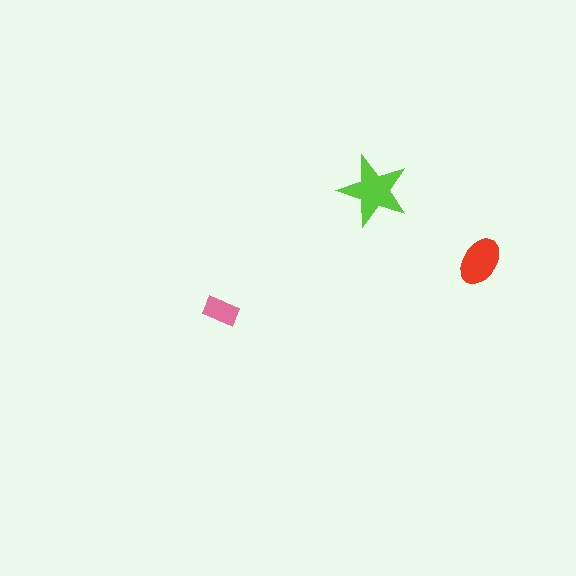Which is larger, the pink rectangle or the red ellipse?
The red ellipse.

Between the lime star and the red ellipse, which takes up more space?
The lime star.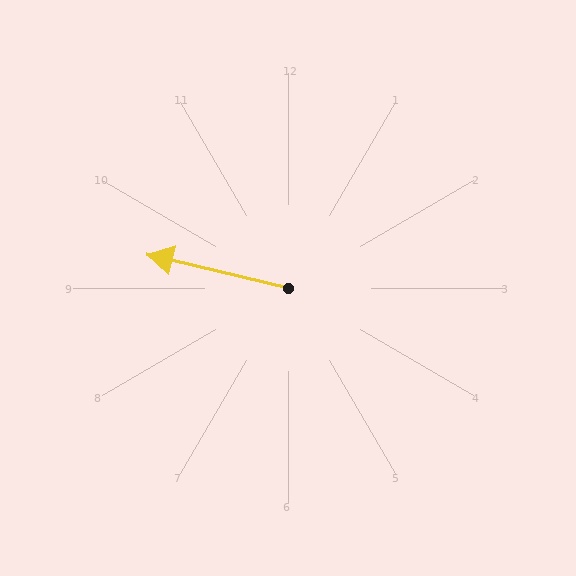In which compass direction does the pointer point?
West.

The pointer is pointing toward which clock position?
Roughly 9 o'clock.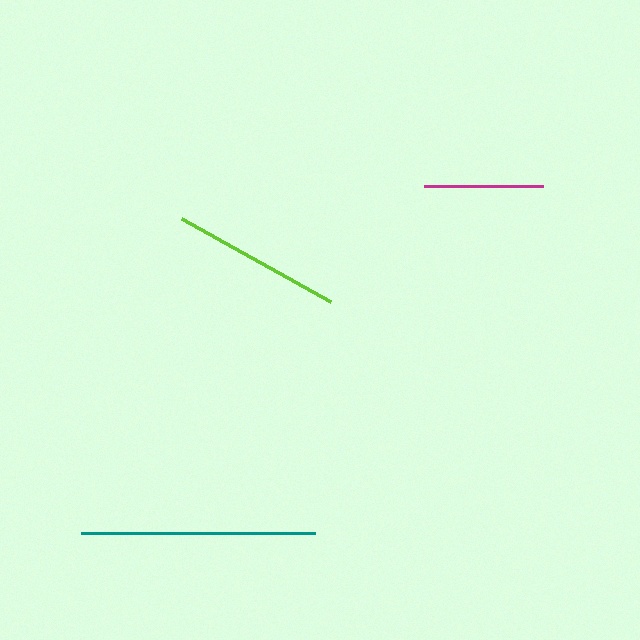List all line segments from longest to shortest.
From longest to shortest: teal, lime, magenta.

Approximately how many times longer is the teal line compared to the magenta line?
The teal line is approximately 2.0 times the length of the magenta line.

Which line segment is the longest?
The teal line is the longest at approximately 234 pixels.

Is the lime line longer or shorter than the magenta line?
The lime line is longer than the magenta line.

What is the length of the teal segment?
The teal segment is approximately 234 pixels long.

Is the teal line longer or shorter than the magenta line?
The teal line is longer than the magenta line.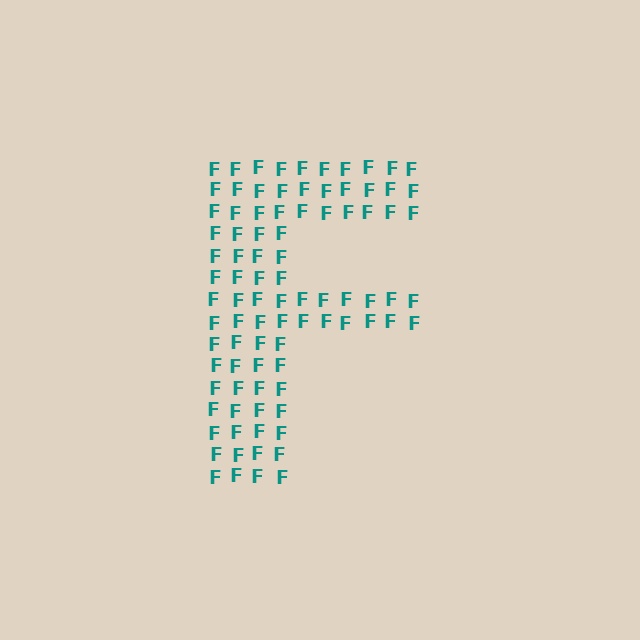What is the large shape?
The large shape is the letter F.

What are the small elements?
The small elements are letter F's.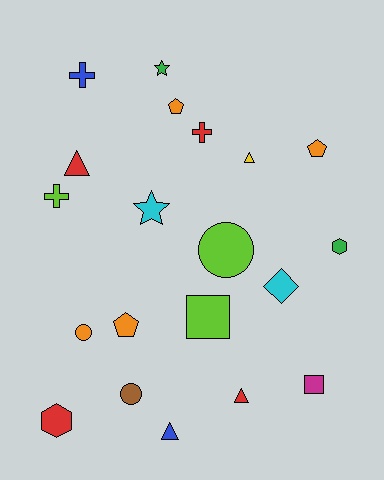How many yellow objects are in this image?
There is 1 yellow object.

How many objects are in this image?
There are 20 objects.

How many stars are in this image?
There are 2 stars.